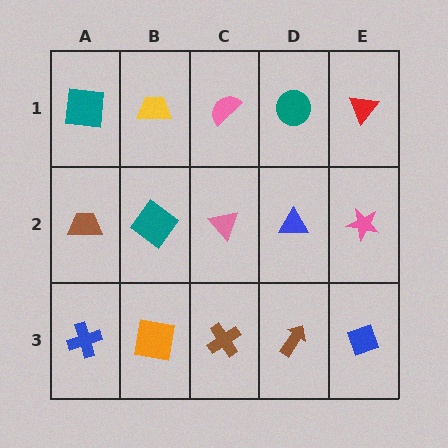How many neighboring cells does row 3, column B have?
3.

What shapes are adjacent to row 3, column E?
A pink star (row 2, column E), a brown arrow (row 3, column D).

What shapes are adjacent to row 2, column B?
A yellow trapezoid (row 1, column B), an orange square (row 3, column B), a brown trapezoid (row 2, column A), a pink triangle (row 2, column C).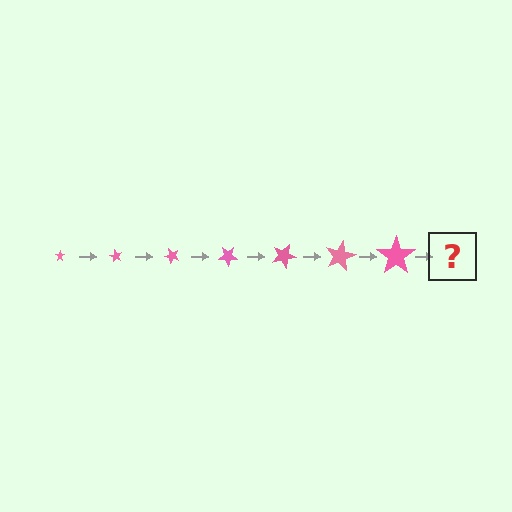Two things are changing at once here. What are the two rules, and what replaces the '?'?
The two rules are that the star grows larger each step and it rotates 60 degrees each step. The '?' should be a star, larger than the previous one and rotated 420 degrees from the start.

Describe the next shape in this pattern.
It should be a star, larger than the previous one and rotated 420 degrees from the start.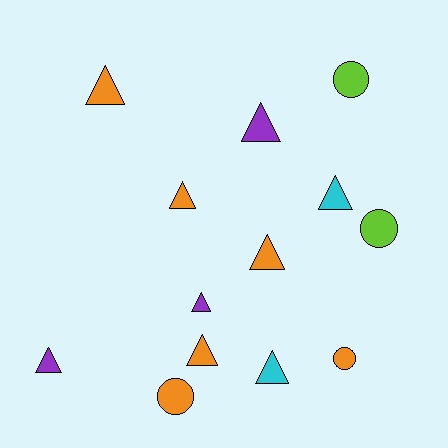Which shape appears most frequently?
Triangle, with 9 objects.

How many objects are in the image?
There are 13 objects.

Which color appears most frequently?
Orange, with 6 objects.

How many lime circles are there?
There are 2 lime circles.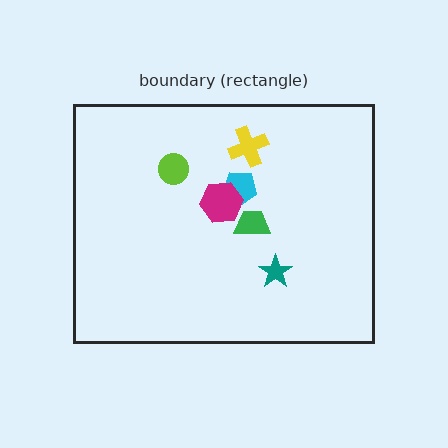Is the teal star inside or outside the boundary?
Inside.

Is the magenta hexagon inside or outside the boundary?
Inside.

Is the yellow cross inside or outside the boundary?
Inside.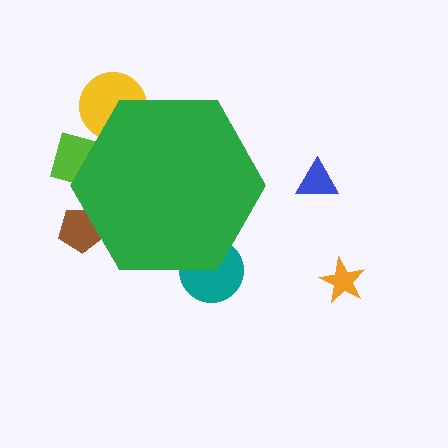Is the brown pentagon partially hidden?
Yes, the brown pentagon is partially hidden behind the green hexagon.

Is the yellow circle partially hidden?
Yes, the yellow circle is partially hidden behind the green hexagon.